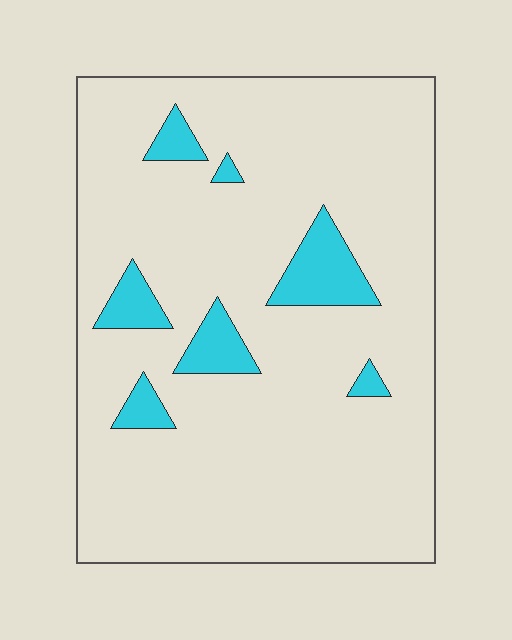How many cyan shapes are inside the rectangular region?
7.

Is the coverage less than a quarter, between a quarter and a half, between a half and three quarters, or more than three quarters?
Less than a quarter.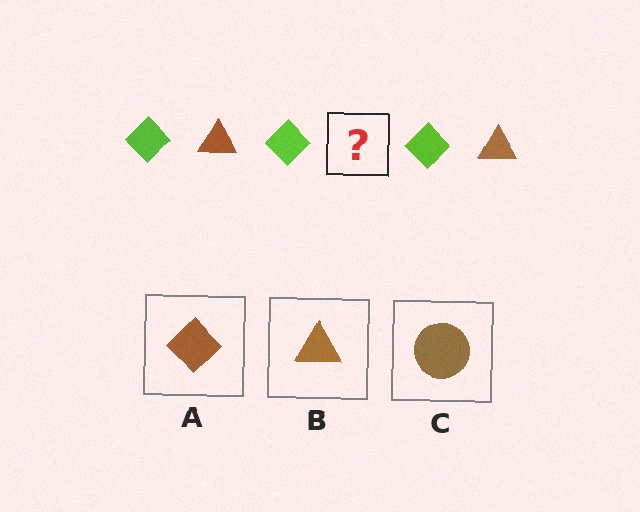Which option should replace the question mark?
Option B.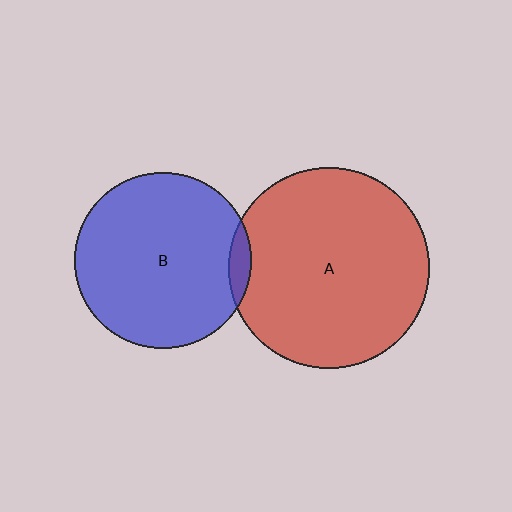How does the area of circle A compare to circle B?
Approximately 1.3 times.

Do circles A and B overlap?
Yes.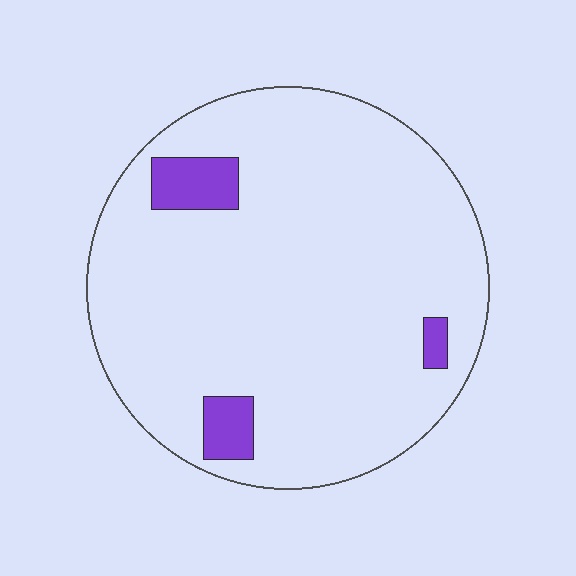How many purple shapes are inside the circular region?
3.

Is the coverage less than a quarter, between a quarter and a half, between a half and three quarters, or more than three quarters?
Less than a quarter.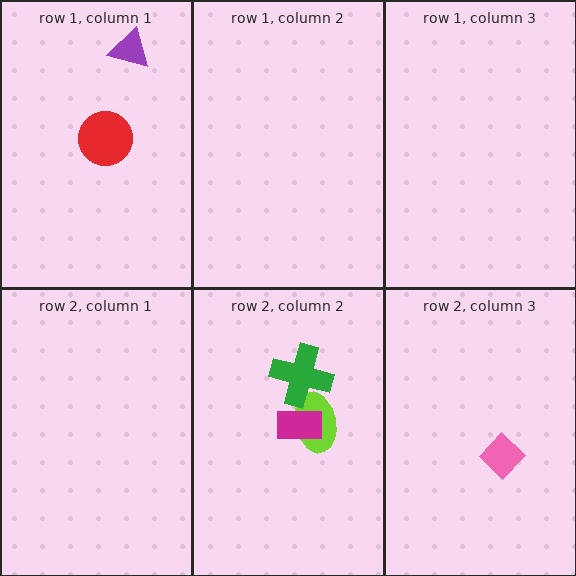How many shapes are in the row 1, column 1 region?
2.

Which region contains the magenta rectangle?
The row 2, column 2 region.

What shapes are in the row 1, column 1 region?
The purple triangle, the red circle.